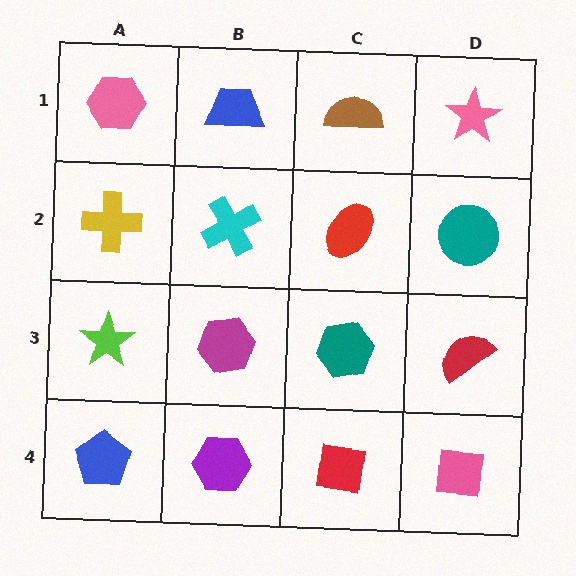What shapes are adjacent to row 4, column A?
A lime star (row 3, column A), a purple hexagon (row 4, column B).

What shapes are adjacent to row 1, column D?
A teal circle (row 2, column D), a brown semicircle (row 1, column C).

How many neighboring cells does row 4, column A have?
2.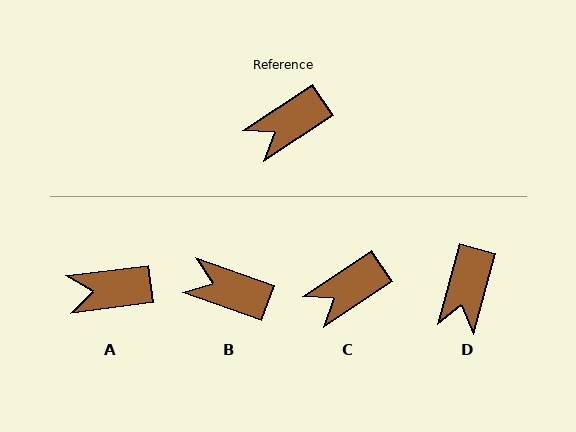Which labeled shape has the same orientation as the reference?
C.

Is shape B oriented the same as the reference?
No, it is off by about 54 degrees.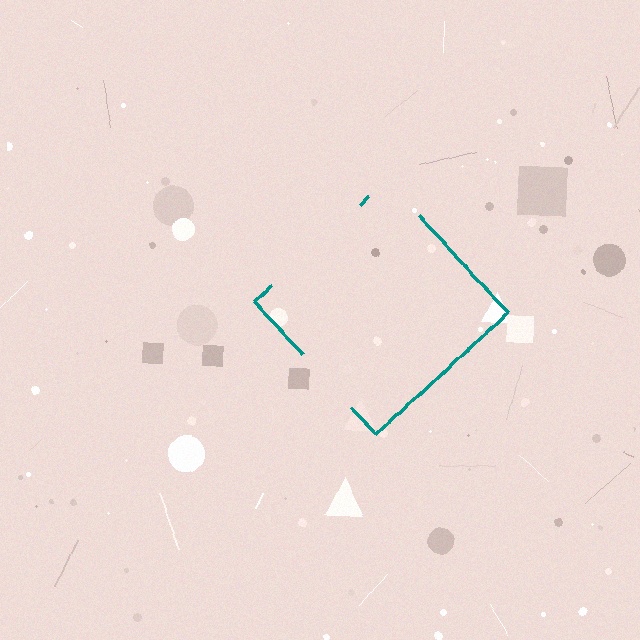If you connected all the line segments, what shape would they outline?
They would outline a diamond.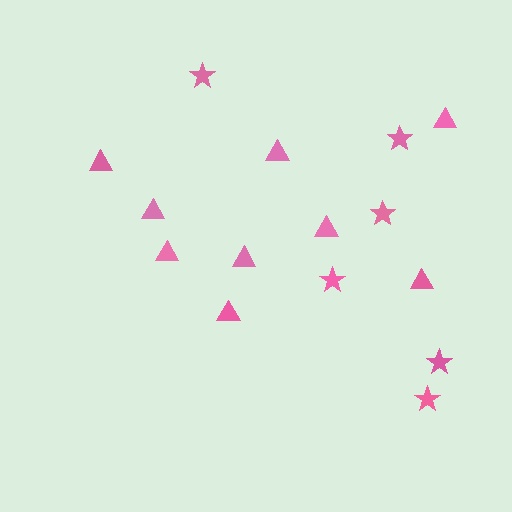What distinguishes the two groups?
There are 2 groups: one group of triangles (9) and one group of stars (6).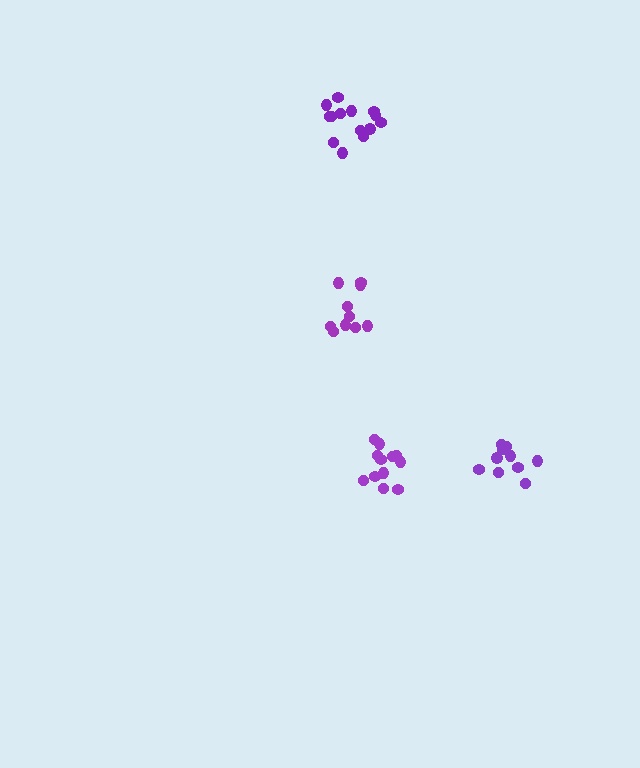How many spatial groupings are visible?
There are 4 spatial groupings.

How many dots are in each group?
Group 1: 14 dots, Group 2: 10 dots, Group 3: 10 dots, Group 4: 12 dots (46 total).